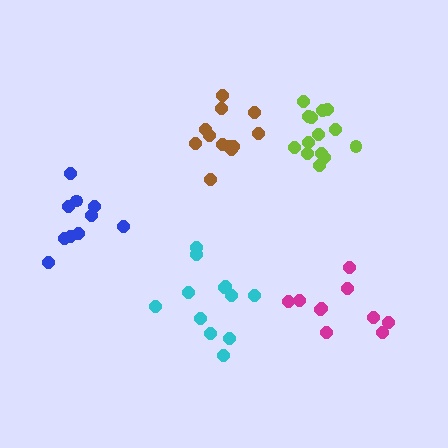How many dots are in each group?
Group 1: 12 dots, Group 2: 12 dots, Group 3: 10 dots, Group 4: 14 dots, Group 5: 10 dots (58 total).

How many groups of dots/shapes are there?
There are 5 groups.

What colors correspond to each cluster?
The clusters are colored: brown, cyan, magenta, lime, blue.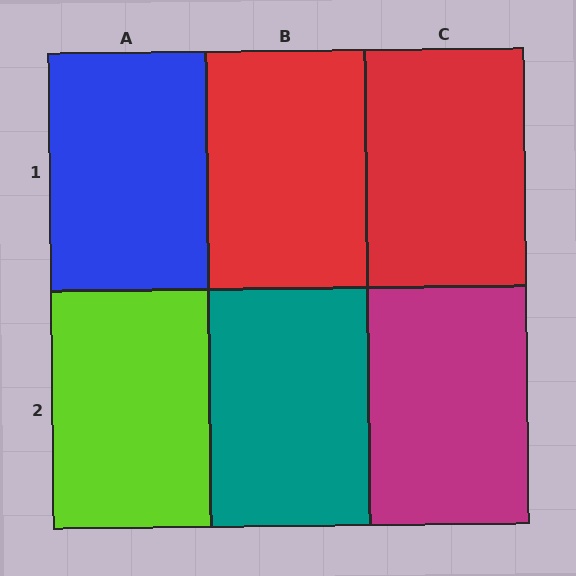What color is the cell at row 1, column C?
Red.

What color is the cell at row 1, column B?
Red.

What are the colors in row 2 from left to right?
Lime, teal, magenta.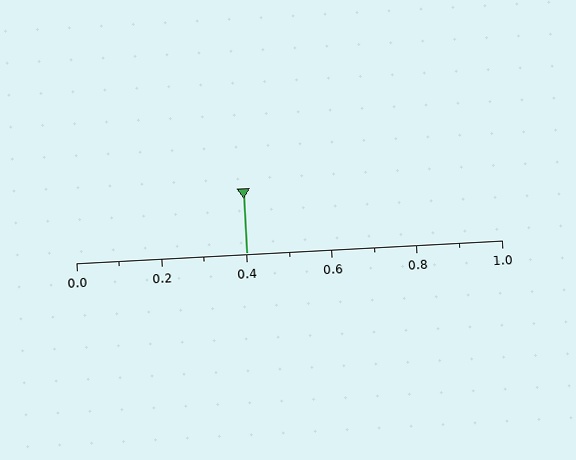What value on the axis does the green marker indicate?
The marker indicates approximately 0.4.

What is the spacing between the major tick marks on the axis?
The major ticks are spaced 0.2 apart.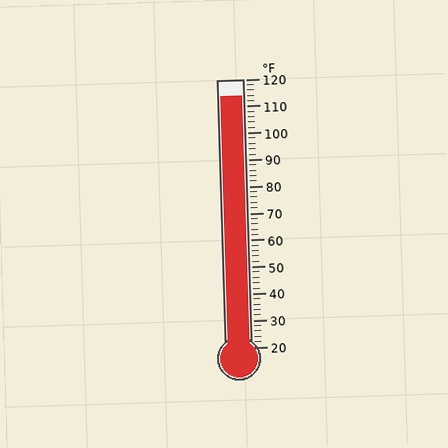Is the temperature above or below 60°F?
The temperature is above 60°F.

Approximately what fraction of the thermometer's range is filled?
The thermometer is filled to approximately 95% of its range.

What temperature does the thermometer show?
The thermometer shows approximately 114°F.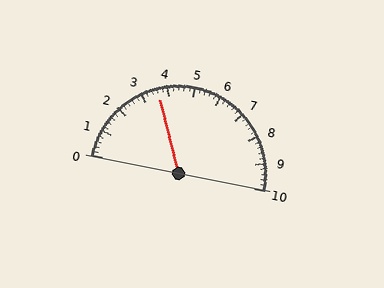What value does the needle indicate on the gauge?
The needle indicates approximately 3.6.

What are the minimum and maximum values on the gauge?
The gauge ranges from 0 to 10.